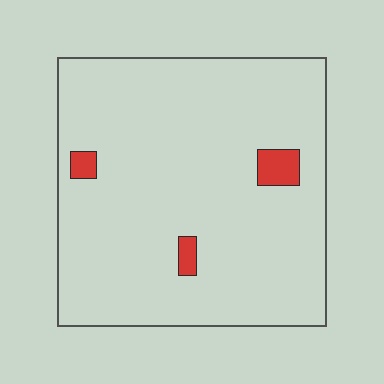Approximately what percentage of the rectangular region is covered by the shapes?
Approximately 5%.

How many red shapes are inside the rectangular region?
3.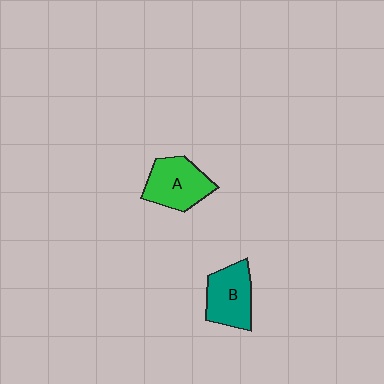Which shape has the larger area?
Shape A (green).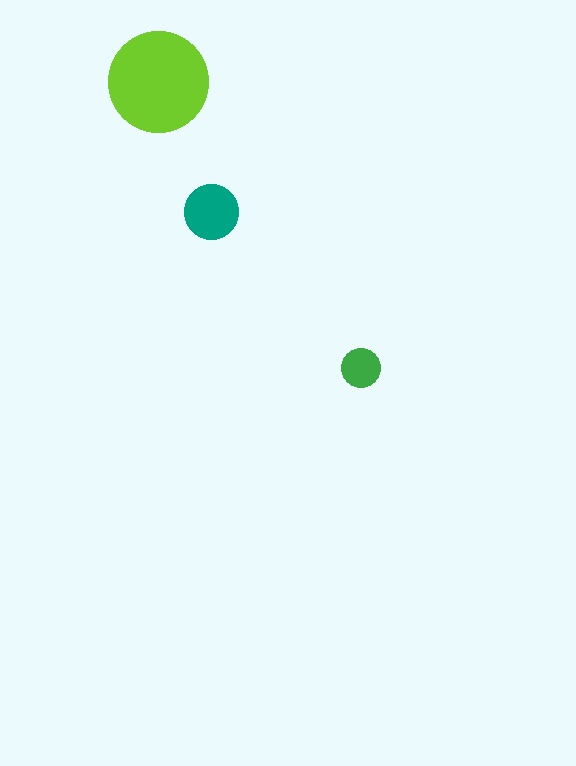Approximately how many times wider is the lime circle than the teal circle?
About 2 times wider.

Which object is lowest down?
The green circle is bottommost.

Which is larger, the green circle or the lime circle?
The lime one.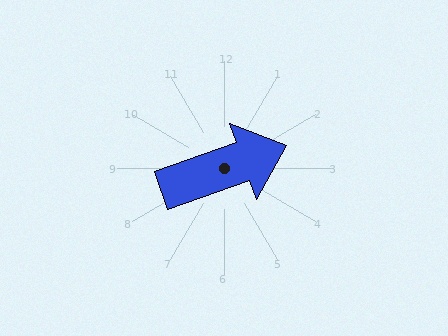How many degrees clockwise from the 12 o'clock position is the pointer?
Approximately 71 degrees.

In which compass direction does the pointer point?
East.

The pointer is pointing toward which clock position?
Roughly 2 o'clock.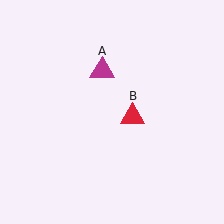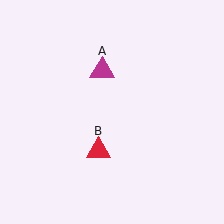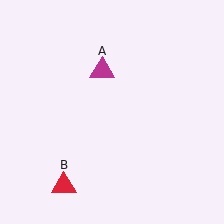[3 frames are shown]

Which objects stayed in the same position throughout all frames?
Magenta triangle (object A) remained stationary.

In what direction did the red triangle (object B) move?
The red triangle (object B) moved down and to the left.